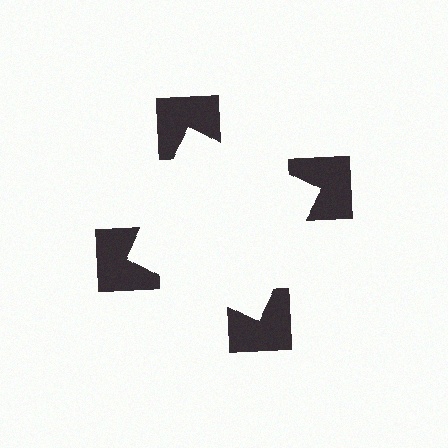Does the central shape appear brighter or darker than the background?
It typically appears slightly brighter than the background, even though no actual brightness change is drawn.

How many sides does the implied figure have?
4 sides.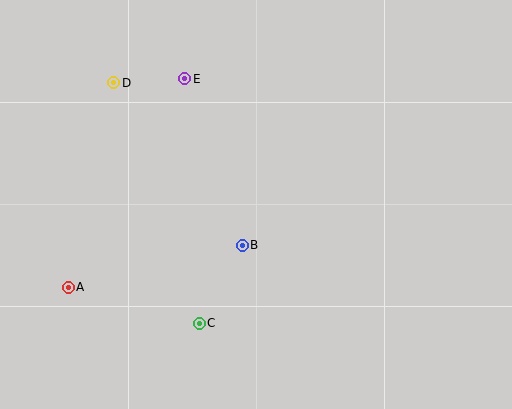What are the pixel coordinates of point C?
Point C is at (199, 323).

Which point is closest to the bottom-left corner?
Point A is closest to the bottom-left corner.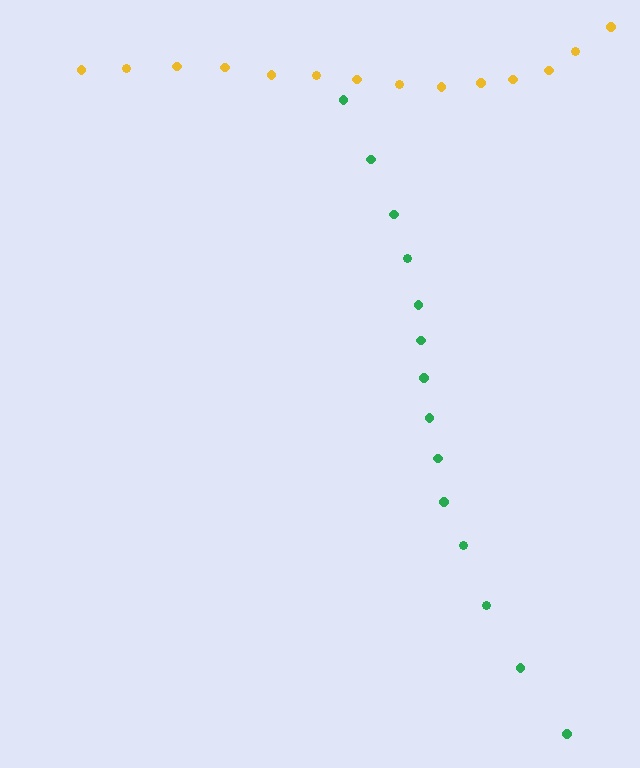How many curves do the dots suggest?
There are 2 distinct paths.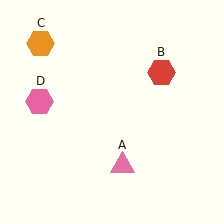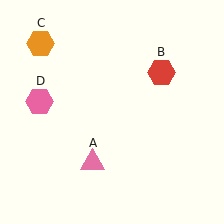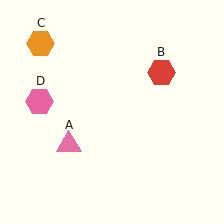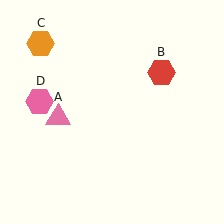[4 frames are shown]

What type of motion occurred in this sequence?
The pink triangle (object A) rotated clockwise around the center of the scene.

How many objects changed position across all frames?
1 object changed position: pink triangle (object A).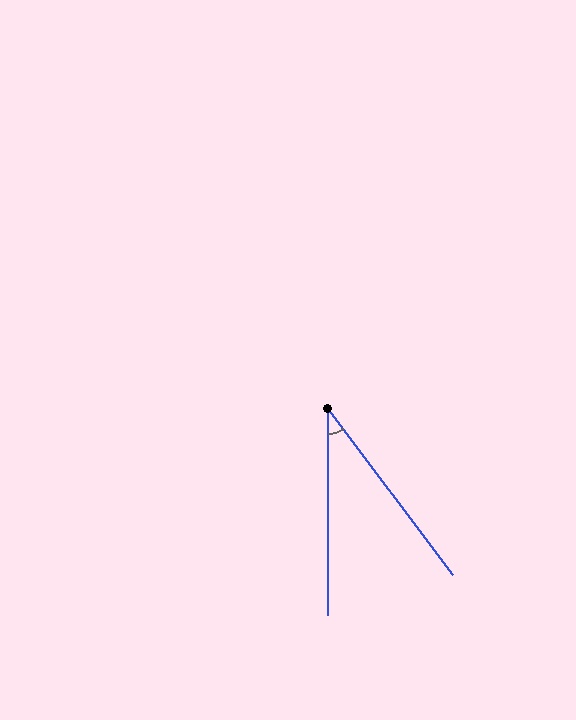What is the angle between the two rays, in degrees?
Approximately 37 degrees.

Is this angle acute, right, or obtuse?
It is acute.